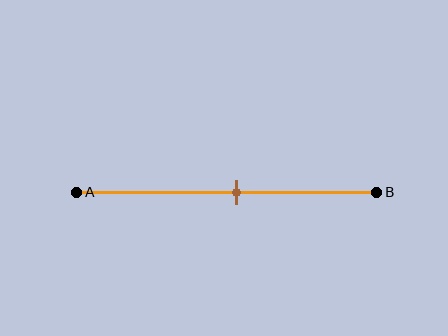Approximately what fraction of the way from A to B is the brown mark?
The brown mark is approximately 55% of the way from A to B.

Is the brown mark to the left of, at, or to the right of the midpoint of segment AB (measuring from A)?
The brown mark is to the right of the midpoint of segment AB.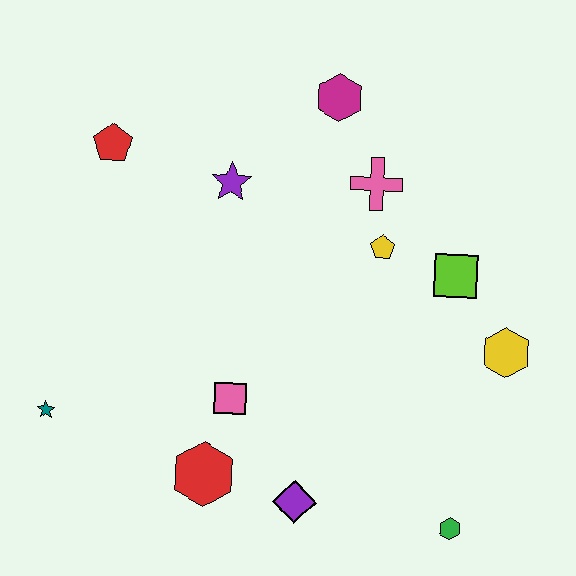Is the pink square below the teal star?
No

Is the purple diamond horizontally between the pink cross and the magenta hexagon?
No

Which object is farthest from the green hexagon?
The red pentagon is farthest from the green hexagon.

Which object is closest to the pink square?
The red hexagon is closest to the pink square.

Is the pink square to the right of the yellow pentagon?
No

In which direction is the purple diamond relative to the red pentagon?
The purple diamond is below the red pentagon.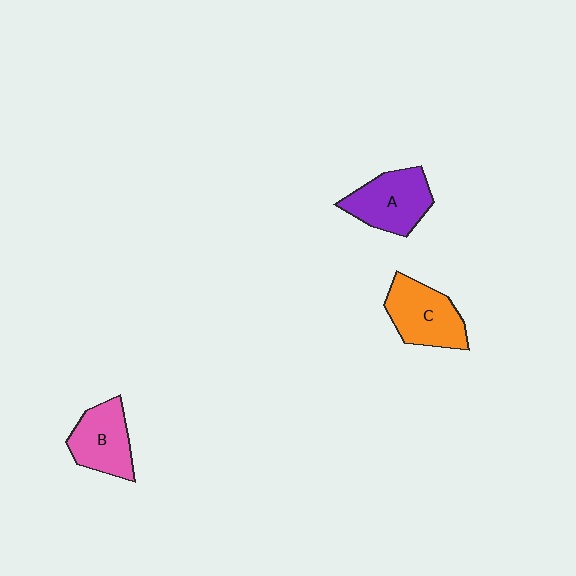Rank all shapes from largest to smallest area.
From largest to smallest: C (orange), A (purple), B (pink).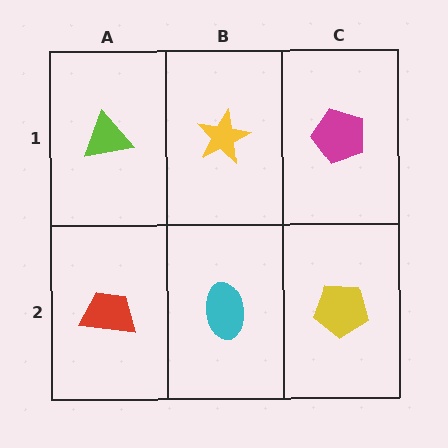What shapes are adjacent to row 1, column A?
A red trapezoid (row 2, column A), a yellow star (row 1, column B).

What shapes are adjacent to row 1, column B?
A cyan ellipse (row 2, column B), a lime triangle (row 1, column A), a magenta pentagon (row 1, column C).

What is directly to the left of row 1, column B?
A lime triangle.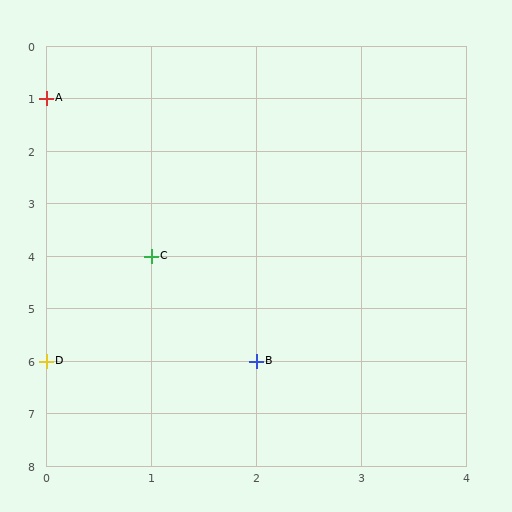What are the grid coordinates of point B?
Point B is at grid coordinates (2, 6).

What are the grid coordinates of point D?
Point D is at grid coordinates (0, 6).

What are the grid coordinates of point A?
Point A is at grid coordinates (0, 1).